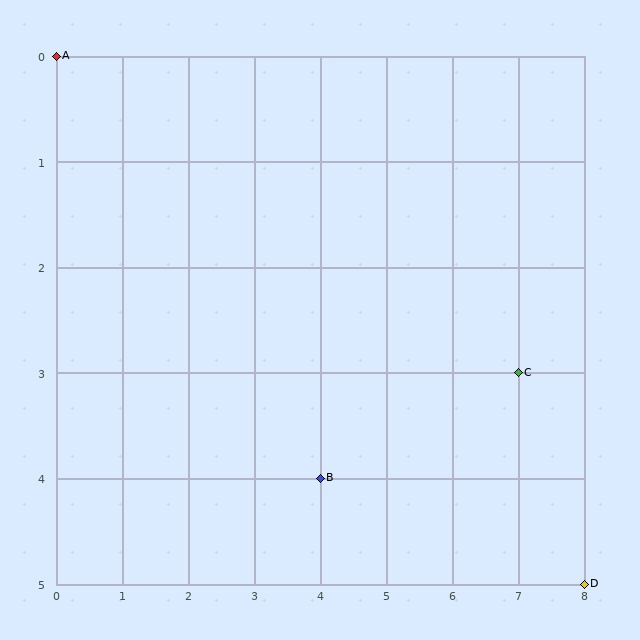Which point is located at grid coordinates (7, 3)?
Point C is at (7, 3).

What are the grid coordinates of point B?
Point B is at grid coordinates (4, 4).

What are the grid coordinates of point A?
Point A is at grid coordinates (0, 0).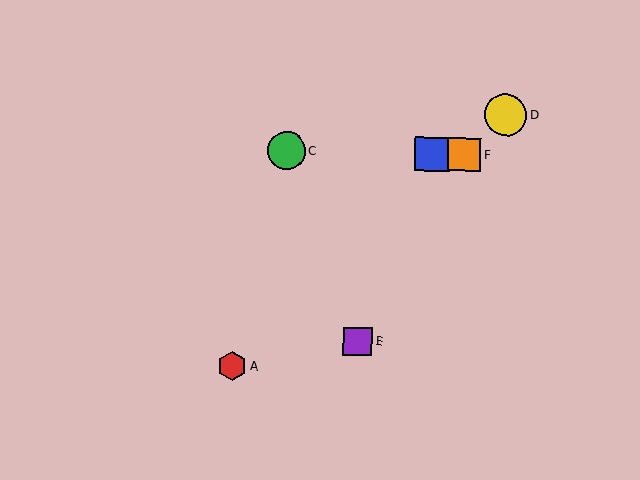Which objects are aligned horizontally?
Objects B, C, F are aligned horizontally.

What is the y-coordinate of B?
Object B is at y≈154.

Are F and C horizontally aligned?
Yes, both are at y≈155.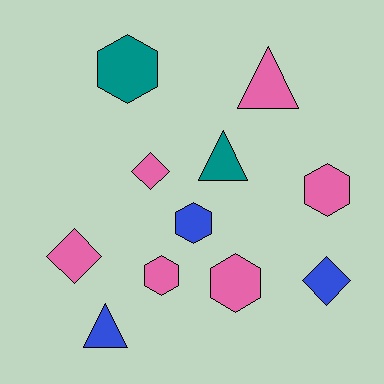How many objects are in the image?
There are 11 objects.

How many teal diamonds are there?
There are no teal diamonds.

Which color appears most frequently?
Pink, with 6 objects.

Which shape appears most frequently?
Hexagon, with 5 objects.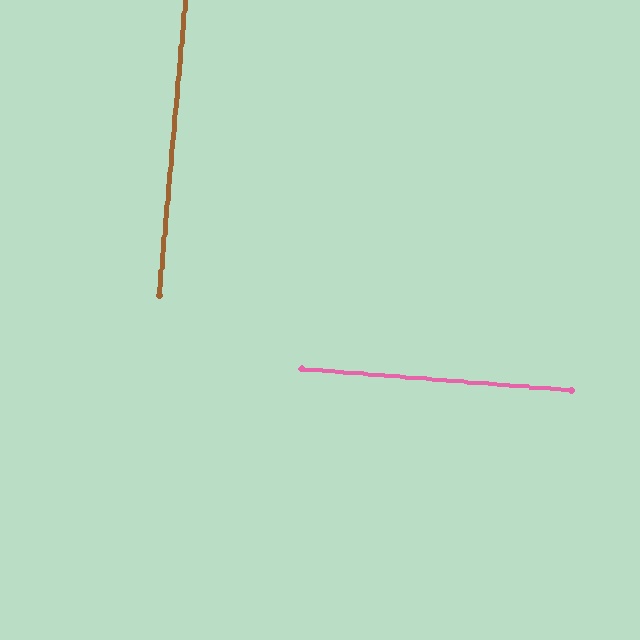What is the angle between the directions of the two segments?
Approximately 89 degrees.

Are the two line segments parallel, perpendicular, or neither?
Perpendicular — they meet at approximately 89°.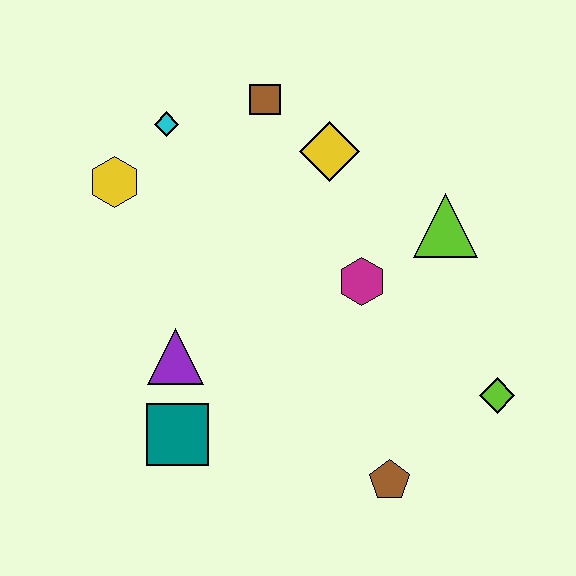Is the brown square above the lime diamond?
Yes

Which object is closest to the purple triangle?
The teal square is closest to the purple triangle.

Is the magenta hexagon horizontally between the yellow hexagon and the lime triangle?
Yes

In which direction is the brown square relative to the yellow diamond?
The brown square is to the left of the yellow diamond.